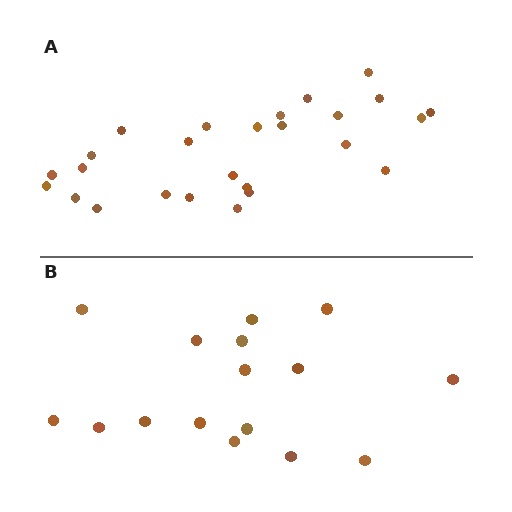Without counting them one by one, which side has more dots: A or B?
Region A (the top region) has more dots.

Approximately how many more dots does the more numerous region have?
Region A has roughly 10 or so more dots than region B.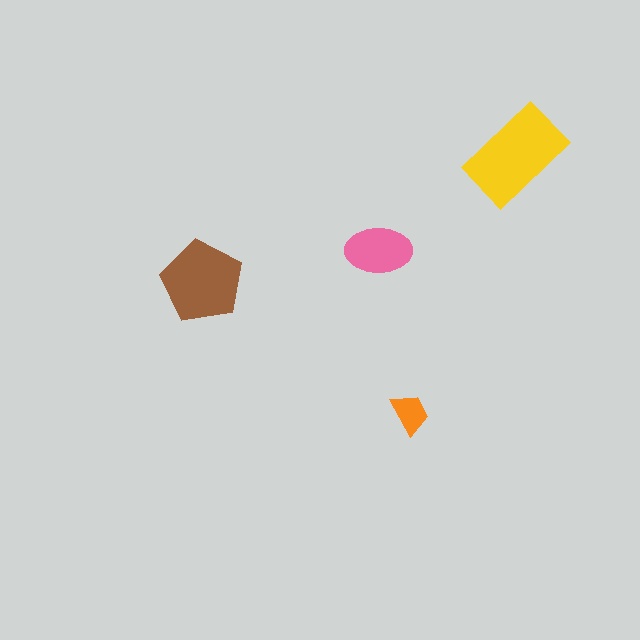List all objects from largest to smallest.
The yellow rectangle, the brown pentagon, the pink ellipse, the orange trapezoid.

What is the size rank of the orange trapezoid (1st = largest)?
4th.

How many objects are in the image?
There are 4 objects in the image.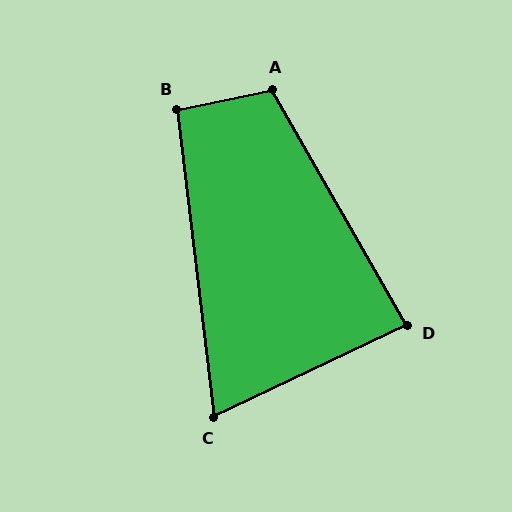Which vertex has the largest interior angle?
A, at approximately 108 degrees.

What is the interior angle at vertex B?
Approximately 94 degrees (approximately right).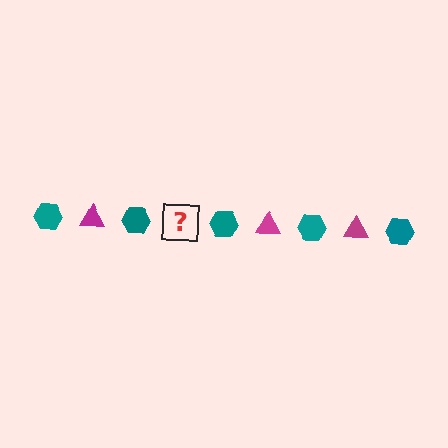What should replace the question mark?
The question mark should be replaced with a magenta triangle.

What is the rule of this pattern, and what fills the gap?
The rule is that the pattern alternates between teal hexagon and magenta triangle. The gap should be filled with a magenta triangle.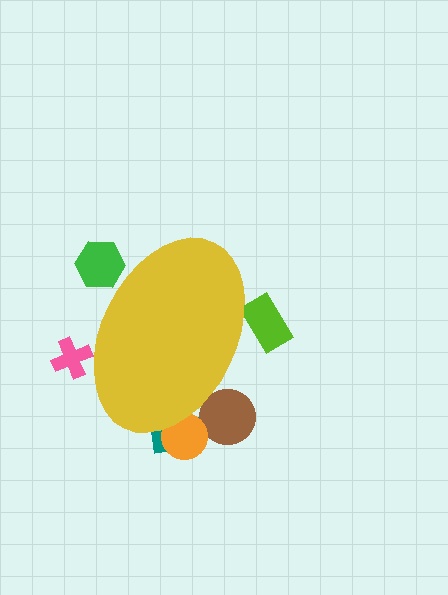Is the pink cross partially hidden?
Yes, the pink cross is partially hidden behind the yellow ellipse.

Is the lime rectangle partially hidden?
Yes, the lime rectangle is partially hidden behind the yellow ellipse.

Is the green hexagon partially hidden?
Yes, the green hexagon is partially hidden behind the yellow ellipse.